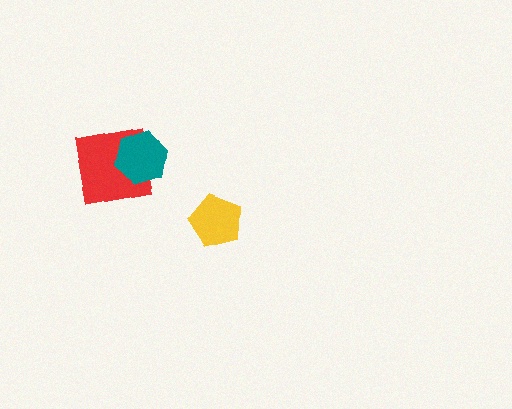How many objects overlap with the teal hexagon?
1 object overlaps with the teal hexagon.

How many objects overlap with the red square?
1 object overlaps with the red square.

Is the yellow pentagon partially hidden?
No, no other shape covers it.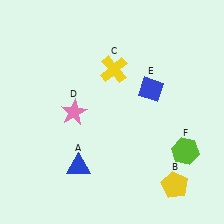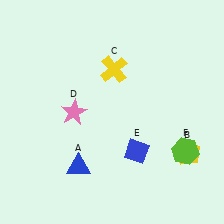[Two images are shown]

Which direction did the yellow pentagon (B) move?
The yellow pentagon (B) moved up.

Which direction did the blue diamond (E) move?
The blue diamond (E) moved down.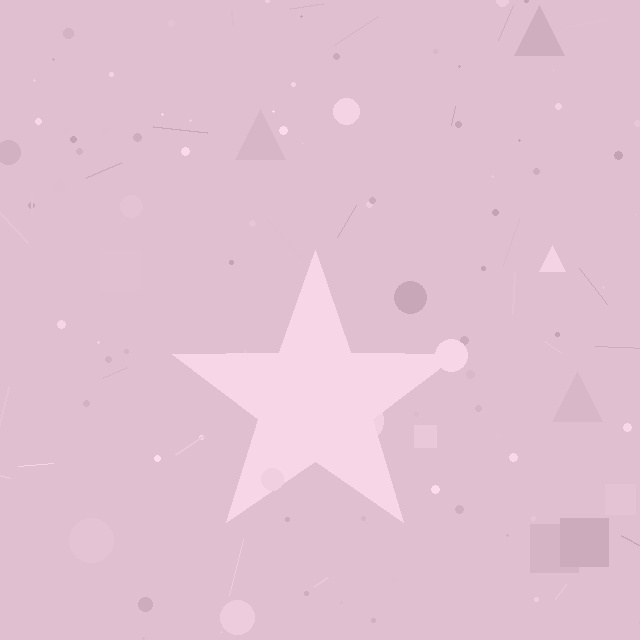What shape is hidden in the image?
A star is hidden in the image.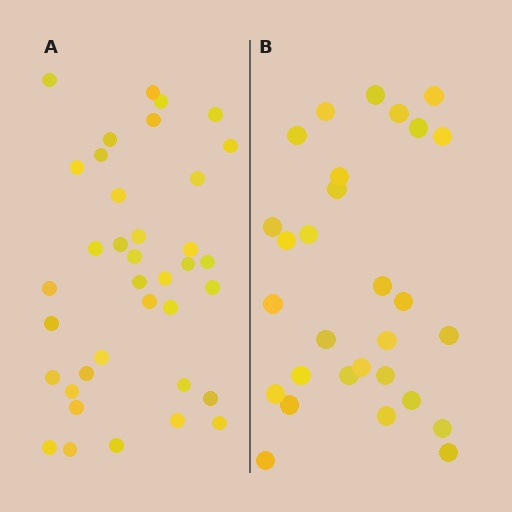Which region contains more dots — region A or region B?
Region A (the left region) has more dots.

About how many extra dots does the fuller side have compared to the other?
Region A has roughly 8 or so more dots than region B.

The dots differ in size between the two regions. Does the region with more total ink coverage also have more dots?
No. Region B has more total ink coverage because its dots are larger, but region A actually contains more individual dots. Total area can be misleading — the number of items is what matters here.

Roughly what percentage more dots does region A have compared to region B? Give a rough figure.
About 30% more.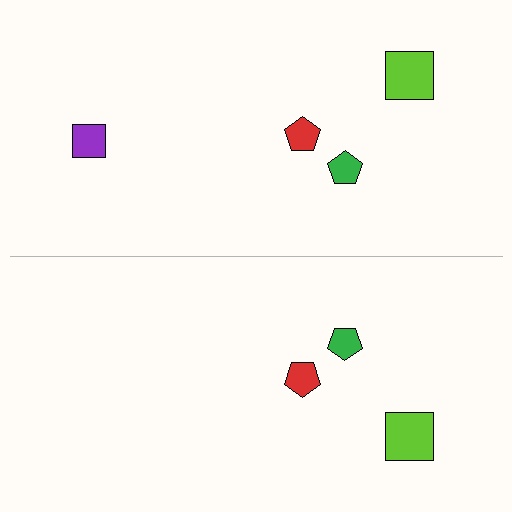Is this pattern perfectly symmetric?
No, the pattern is not perfectly symmetric. A purple square is missing from the bottom side.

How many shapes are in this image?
There are 7 shapes in this image.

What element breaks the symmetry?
A purple square is missing from the bottom side.